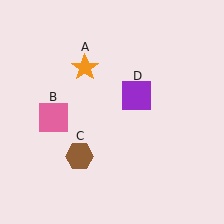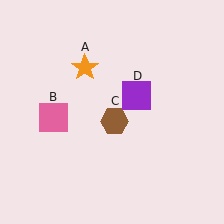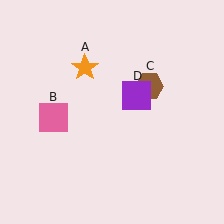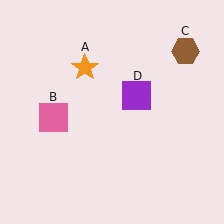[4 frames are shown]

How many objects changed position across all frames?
1 object changed position: brown hexagon (object C).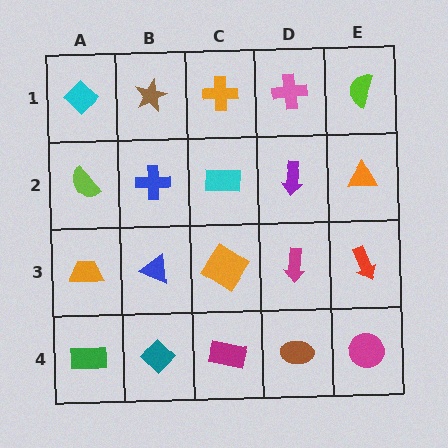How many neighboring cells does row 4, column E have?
2.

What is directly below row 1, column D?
A purple arrow.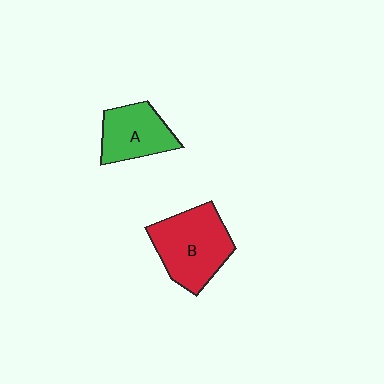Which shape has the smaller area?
Shape A (green).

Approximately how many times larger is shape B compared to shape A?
Approximately 1.4 times.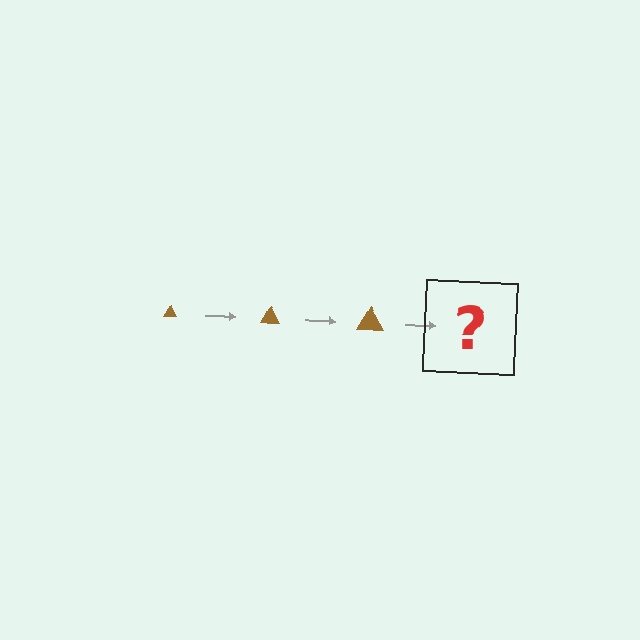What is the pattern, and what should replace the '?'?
The pattern is that the triangle gets progressively larger each step. The '?' should be a brown triangle, larger than the previous one.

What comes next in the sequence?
The next element should be a brown triangle, larger than the previous one.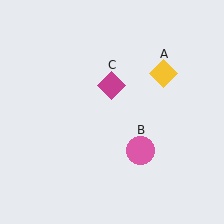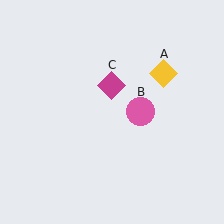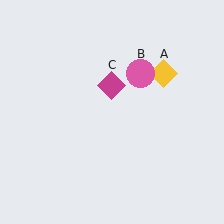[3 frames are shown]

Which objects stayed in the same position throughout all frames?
Yellow diamond (object A) and magenta diamond (object C) remained stationary.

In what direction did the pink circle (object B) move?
The pink circle (object B) moved up.